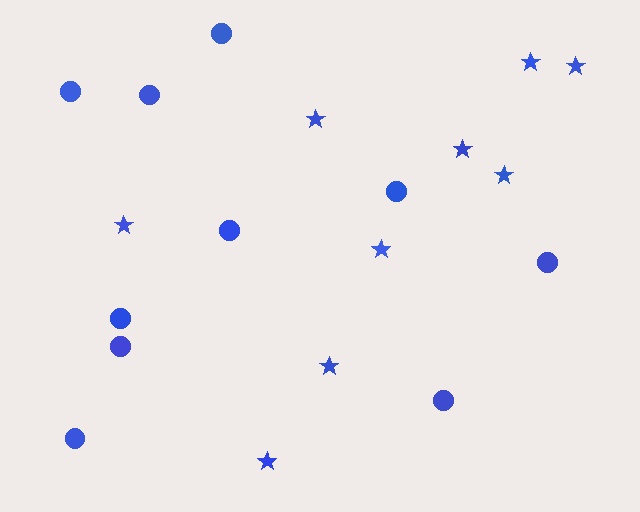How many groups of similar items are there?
There are 2 groups: one group of circles (10) and one group of stars (9).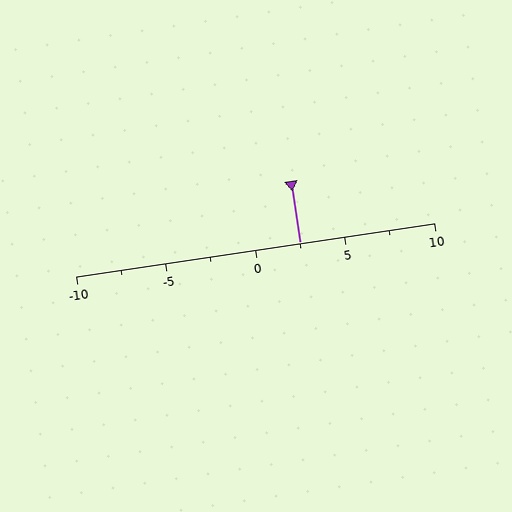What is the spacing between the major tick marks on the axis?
The major ticks are spaced 5 apart.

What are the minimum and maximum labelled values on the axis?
The axis runs from -10 to 10.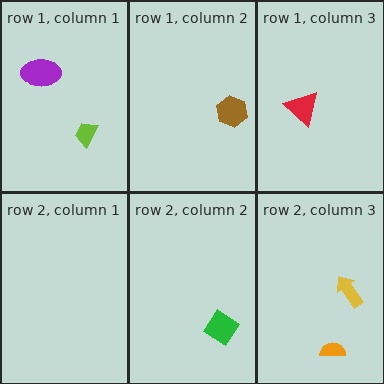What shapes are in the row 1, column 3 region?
The red triangle.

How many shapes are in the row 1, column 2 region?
1.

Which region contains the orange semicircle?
The row 2, column 3 region.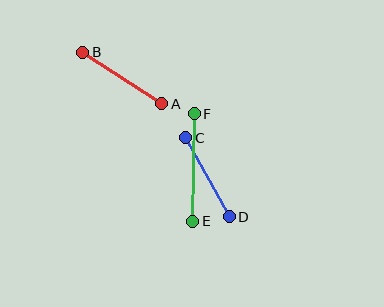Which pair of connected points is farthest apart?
Points E and F are farthest apart.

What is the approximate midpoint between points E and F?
The midpoint is at approximately (194, 168) pixels.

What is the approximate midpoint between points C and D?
The midpoint is at approximately (208, 177) pixels.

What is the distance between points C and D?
The distance is approximately 91 pixels.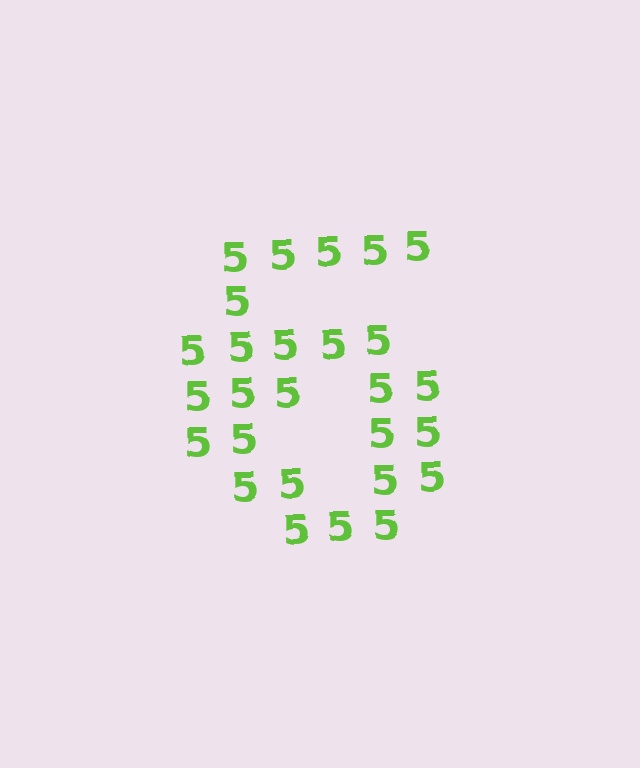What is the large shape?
The large shape is the digit 6.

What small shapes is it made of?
It is made of small digit 5's.